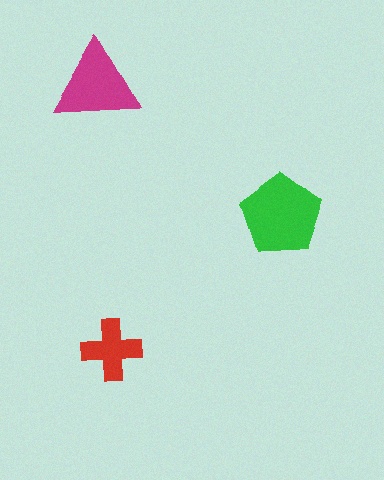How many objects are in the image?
There are 3 objects in the image.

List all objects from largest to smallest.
The green pentagon, the magenta triangle, the red cross.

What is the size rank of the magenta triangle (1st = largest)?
2nd.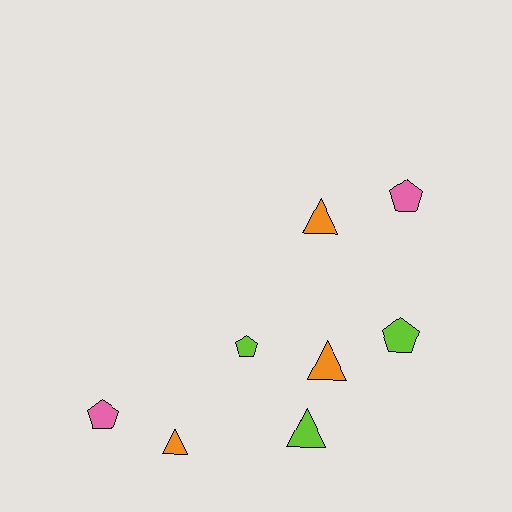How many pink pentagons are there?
There are 2 pink pentagons.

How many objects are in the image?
There are 8 objects.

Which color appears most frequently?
Orange, with 3 objects.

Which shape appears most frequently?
Pentagon, with 4 objects.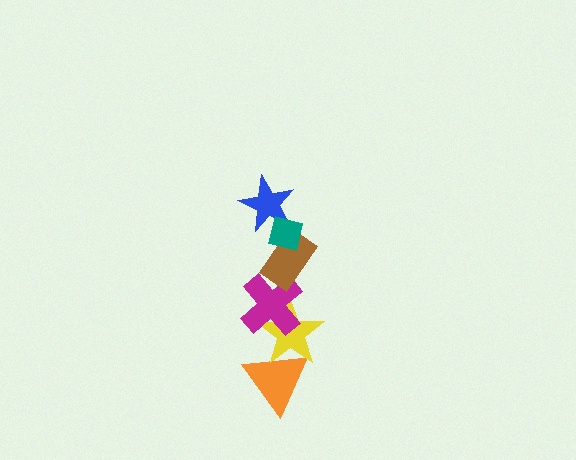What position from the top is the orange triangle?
The orange triangle is 6th from the top.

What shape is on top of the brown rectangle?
The blue star is on top of the brown rectangle.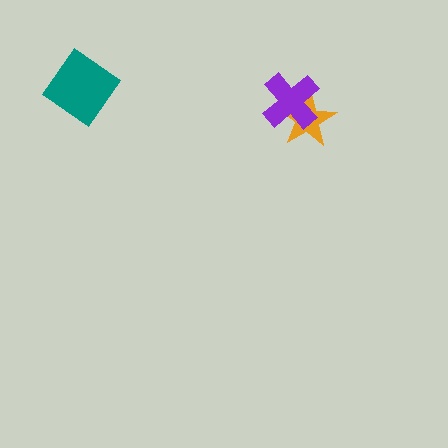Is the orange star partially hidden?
Yes, it is partially covered by another shape.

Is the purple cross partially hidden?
No, no other shape covers it.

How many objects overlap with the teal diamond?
0 objects overlap with the teal diamond.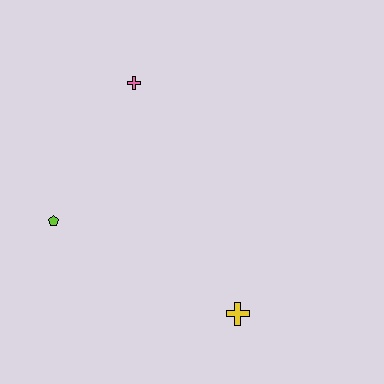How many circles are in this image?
There are no circles.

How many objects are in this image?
There are 3 objects.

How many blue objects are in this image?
There are no blue objects.